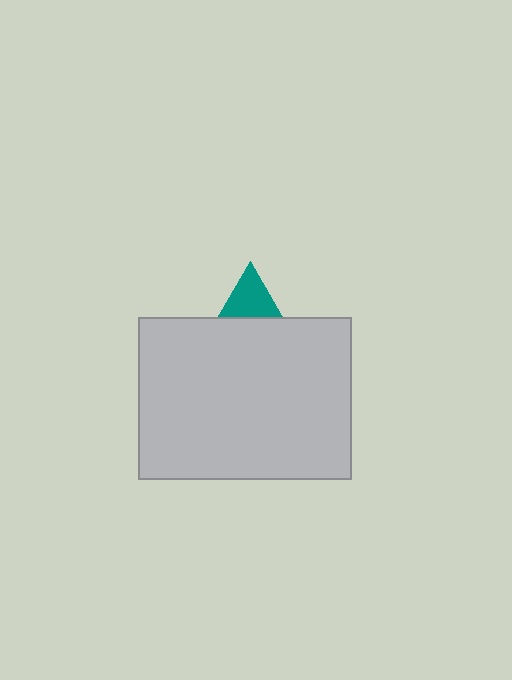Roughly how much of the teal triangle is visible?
A small part of it is visible (roughly 36%).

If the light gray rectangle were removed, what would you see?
You would see the complete teal triangle.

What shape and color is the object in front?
The object in front is a light gray rectangle.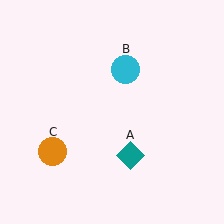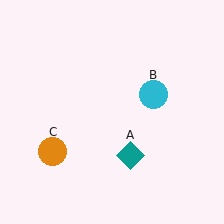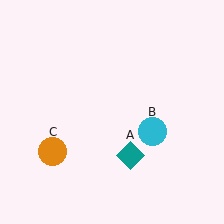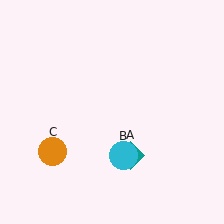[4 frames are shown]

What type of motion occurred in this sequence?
The cyan circle (object B) rotated clockwise around the center of the scene.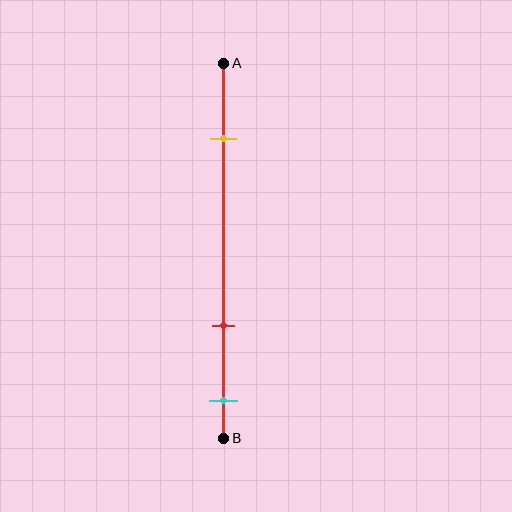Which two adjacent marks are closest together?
The red and cyan marks are the closest adjacent pair.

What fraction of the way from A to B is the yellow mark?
The yellow mark is approximately 20% (0.2) of the way from A to B.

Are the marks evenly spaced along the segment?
No, the marks are not evenly spaced.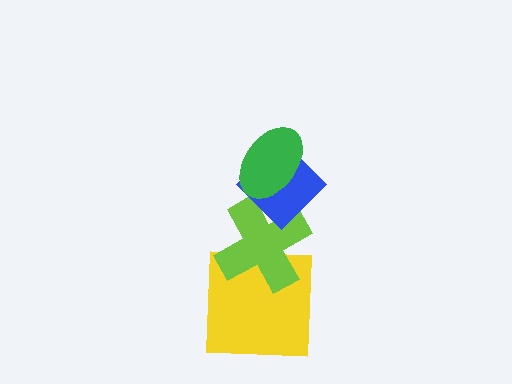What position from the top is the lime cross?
The lime cross is 3rd from the top.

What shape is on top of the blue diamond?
The green ellipse is on top of the blue diamond.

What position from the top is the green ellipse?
The green ellipse is 1st from the top.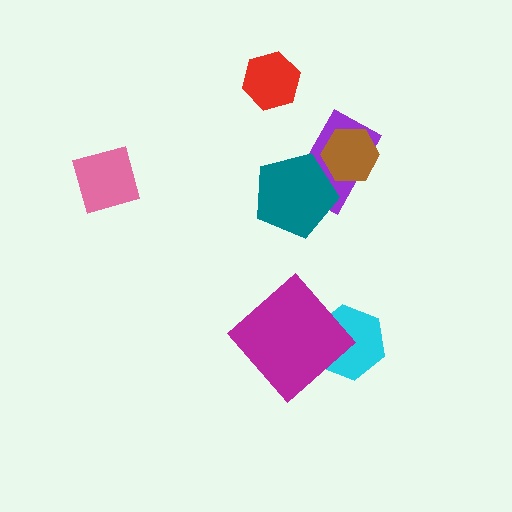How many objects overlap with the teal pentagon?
1 object overlaps with the teal pentagon.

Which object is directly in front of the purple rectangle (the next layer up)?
The brown hexagon is directly in front of the purple rectangle.